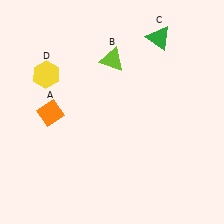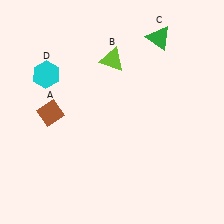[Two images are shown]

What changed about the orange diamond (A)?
In Image 1, A is orange. In Image 2, it changed to brown.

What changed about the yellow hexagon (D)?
In Image 1, D is yellow. In Image 2, it changed to cyan.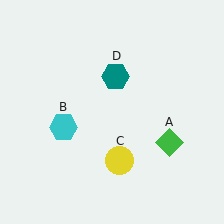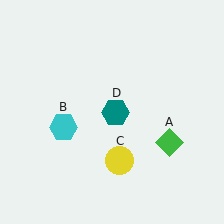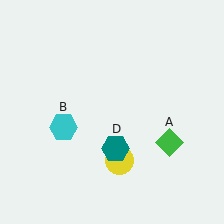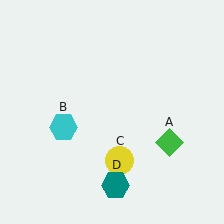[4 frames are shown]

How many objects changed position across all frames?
1 object changed position: teal hexagon (object D).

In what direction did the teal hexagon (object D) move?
The teal hexagon (object D) moved down.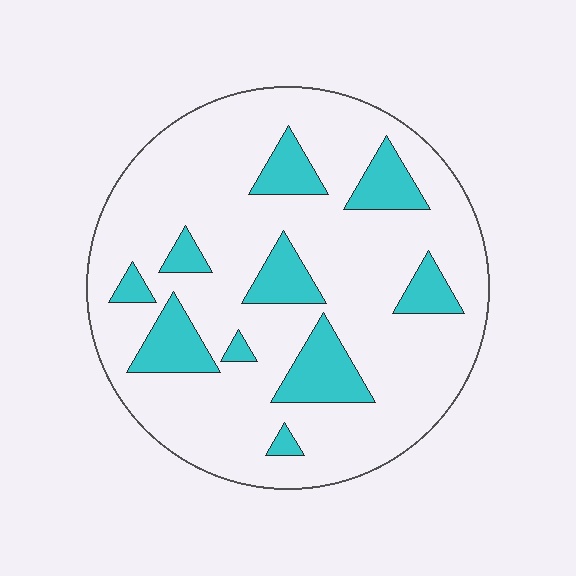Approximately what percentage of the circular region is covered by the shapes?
Approximately 20%.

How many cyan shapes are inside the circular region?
10.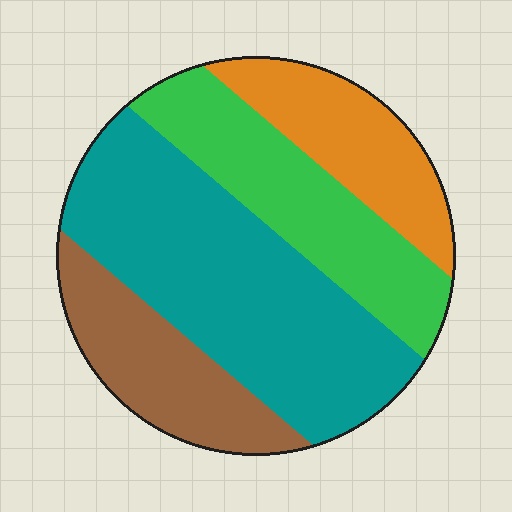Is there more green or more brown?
Green.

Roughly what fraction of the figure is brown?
Brown covers roughly 20% of the figure.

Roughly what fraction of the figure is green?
Green takes up about one quarter (1/4) of the figure.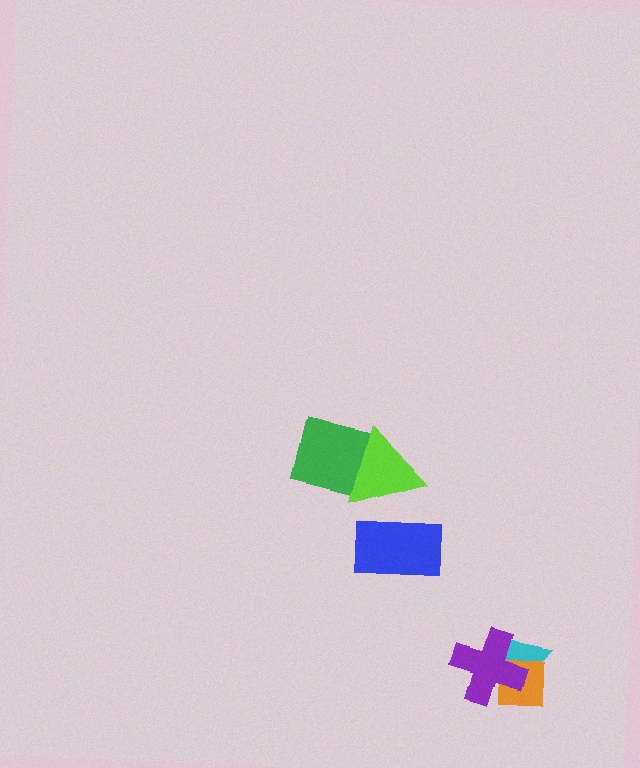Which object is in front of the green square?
The lime triangle is in front of the green square.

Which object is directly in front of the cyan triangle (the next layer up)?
The orange square is directly in front of the cyan triangle.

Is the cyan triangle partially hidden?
Yes, it is partially covered by another shape.